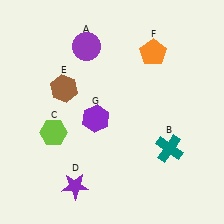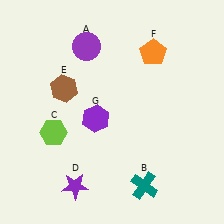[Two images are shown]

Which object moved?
The teal cross (B) moved down.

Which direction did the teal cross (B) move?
The teal cross (B) moved down.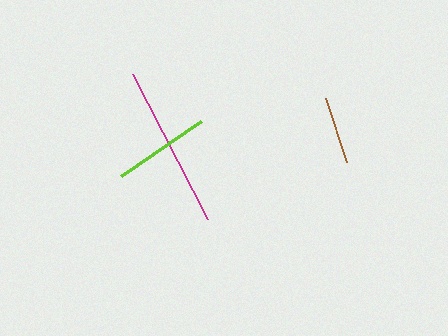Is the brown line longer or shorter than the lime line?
The lime line is longer than the brown line.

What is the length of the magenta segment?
The magenta segment is approximately 163 pixels long.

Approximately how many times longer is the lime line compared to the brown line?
The lime line is approximately 1.4 times the length of the brown line.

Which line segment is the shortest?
The brown line is the shortest at approximately 67 pixels.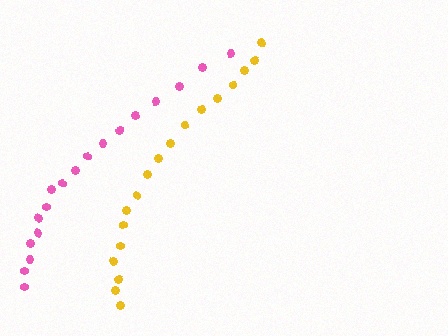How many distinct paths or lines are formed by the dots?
There are 2 distinct paths.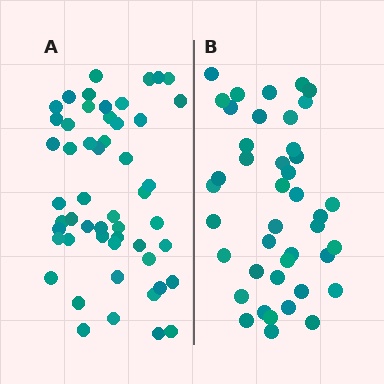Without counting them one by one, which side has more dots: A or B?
Region A (the left region) has more dots.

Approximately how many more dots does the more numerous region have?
Region A has roughly 10 or so more dots than region B.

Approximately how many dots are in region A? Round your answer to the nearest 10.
About 50 dots. (The exact count is 52, which rounds to 50.)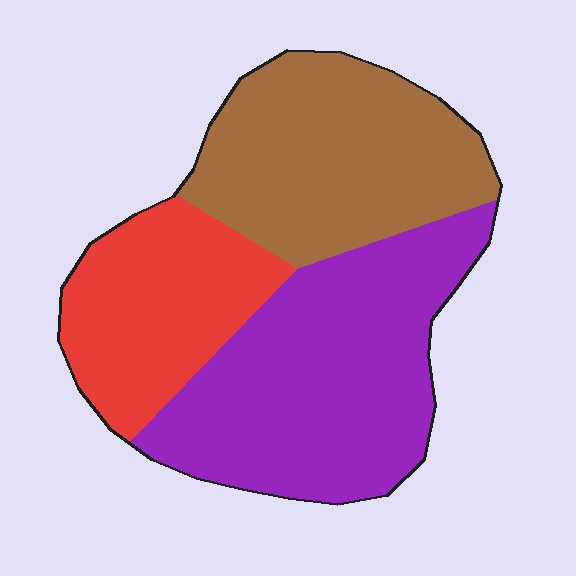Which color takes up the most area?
Purple, at roughly 40%.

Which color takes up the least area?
Red, at roughly 25%.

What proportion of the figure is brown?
Brown covers 34% of the figure.